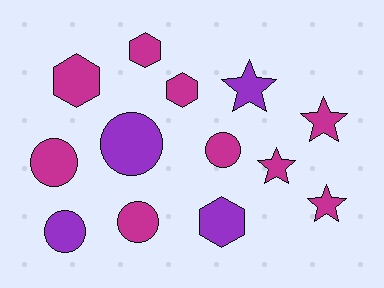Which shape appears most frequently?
Circle, with 5 objects.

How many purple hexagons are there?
There is 1 purple hexagon.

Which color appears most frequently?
Magenta, with 9 objects.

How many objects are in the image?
There are 13 objects.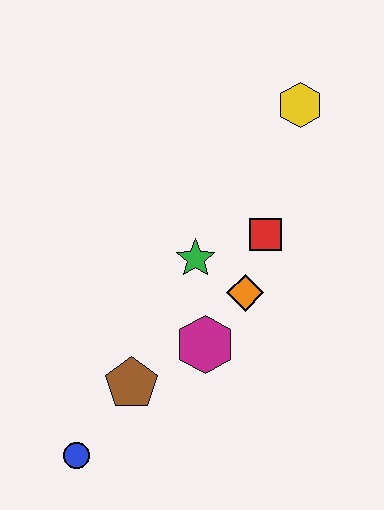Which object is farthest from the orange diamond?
The blue circle is farthest from the orange diamond.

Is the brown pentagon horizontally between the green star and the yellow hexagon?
No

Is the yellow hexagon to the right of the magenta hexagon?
Yes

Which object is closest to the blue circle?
The brown pentagon is closest to the blue circle.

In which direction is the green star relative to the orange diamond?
The green star is to the left of the orange diamond.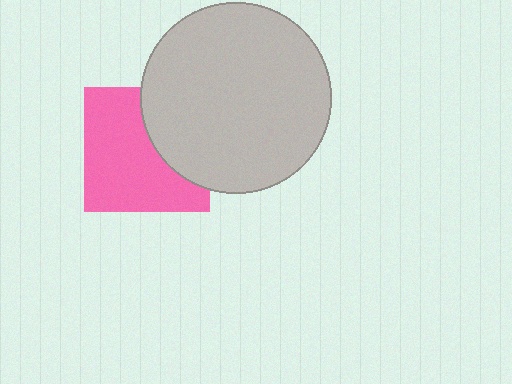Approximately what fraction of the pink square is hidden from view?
Roughly 35% of the pink square is hidden behind the light gray circle.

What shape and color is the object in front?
The object in front is a light gray circle.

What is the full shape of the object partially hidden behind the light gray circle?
The partially hidden object is a pink square.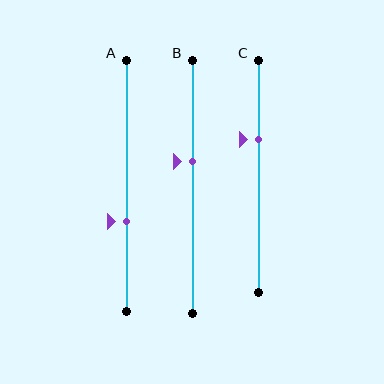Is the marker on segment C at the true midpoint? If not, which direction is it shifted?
No, the marker on segment C is shifted upward by about 16% of the segment length.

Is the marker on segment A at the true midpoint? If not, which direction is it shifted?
No, the marker on segment A is shifted downward by about 14% of the segment length.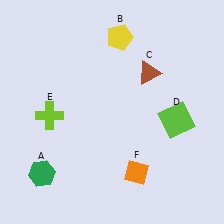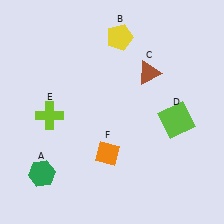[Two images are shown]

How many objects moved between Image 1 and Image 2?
1 object moved between the two images.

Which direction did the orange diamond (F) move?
The orange diamond (F) moved left.